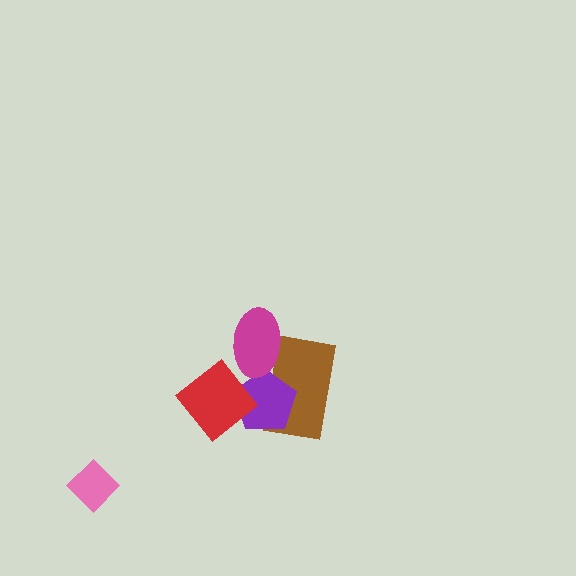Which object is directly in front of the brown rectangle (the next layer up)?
The purple pentagon is directly in front of the brown rectangle.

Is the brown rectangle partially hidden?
Yes, it is partially covered by another shape.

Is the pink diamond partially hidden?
No, no other shape covers it.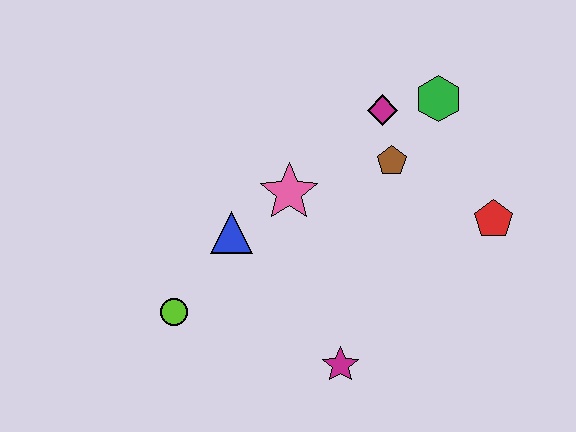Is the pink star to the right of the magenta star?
No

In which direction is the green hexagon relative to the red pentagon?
The green hexagon is above the red pentagon.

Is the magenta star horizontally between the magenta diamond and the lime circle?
Yes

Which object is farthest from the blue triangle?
The red pentagon is farthest from the blue triangle.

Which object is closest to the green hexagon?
The magenta diamond is closest to the green hexagon.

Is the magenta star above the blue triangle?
No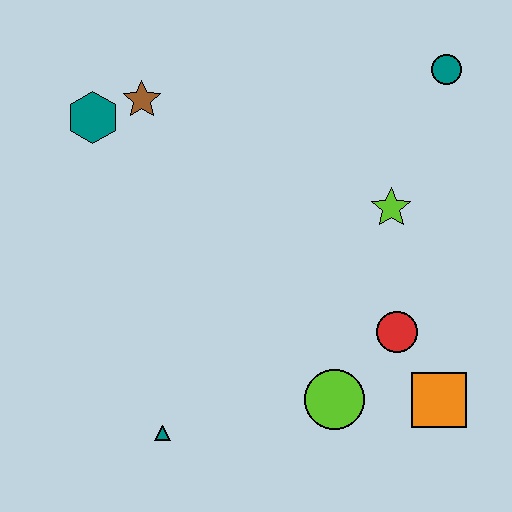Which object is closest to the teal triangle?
The lime circle is closest to the teal triangle.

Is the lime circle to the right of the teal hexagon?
Yes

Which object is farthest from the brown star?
The orange square is farthest from the brown star.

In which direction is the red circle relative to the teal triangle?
The red circle is to the right of the teal triangle.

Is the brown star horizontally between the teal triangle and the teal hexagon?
Yes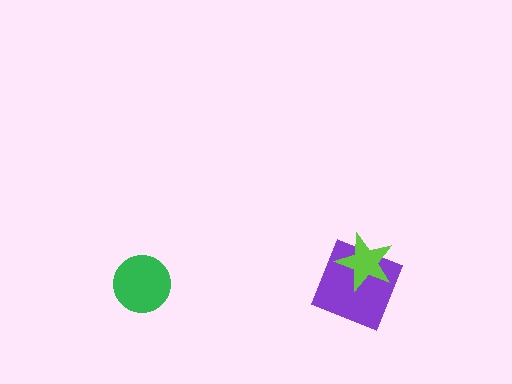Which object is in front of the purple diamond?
The lime star is in front of the purple diamond.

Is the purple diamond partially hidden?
Yes, it is partially covered by another shape.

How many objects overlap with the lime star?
1 object overlaps with the lime star.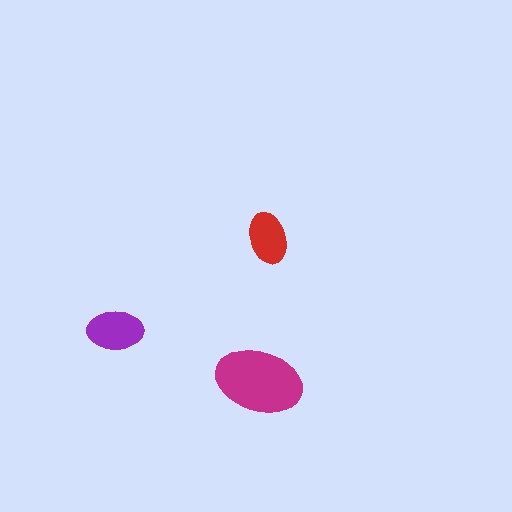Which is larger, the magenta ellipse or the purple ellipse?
The magenta one.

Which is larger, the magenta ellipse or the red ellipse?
The magenta one.